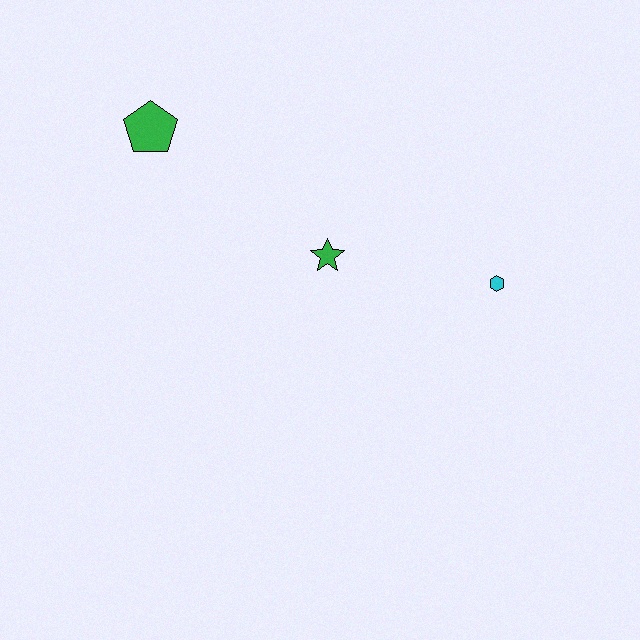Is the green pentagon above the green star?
Yes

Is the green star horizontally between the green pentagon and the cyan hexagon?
Yes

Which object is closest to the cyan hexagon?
The green star is closest to the cyan hexagon.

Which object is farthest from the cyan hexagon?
The green pentagon is farthest from the cyan hexagon.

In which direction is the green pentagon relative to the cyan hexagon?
The green pentagon is to the left of the cyan hexagon.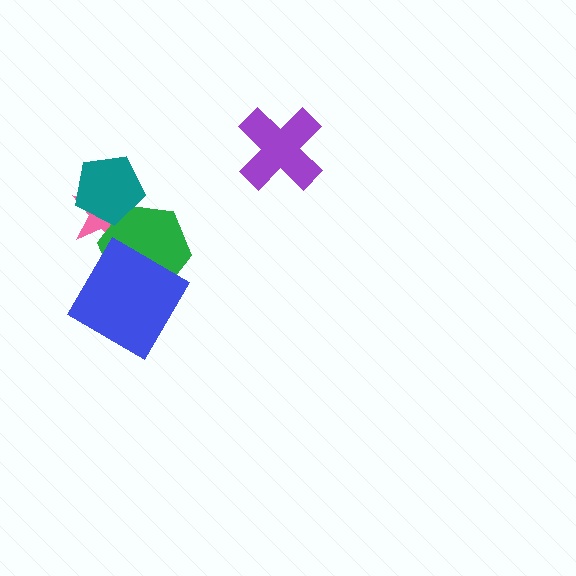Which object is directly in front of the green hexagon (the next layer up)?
The blue diamond is directly in front of the green hexagon.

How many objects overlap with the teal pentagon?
2 objects overlap with the teal pentagon.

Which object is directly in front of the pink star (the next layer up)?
The green hexagon is directly in front of the pink star.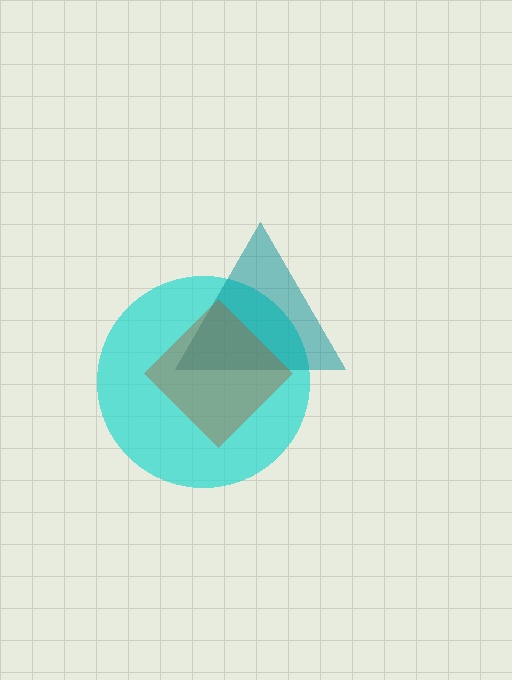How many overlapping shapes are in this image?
There are 3 overlapping shapes in the image.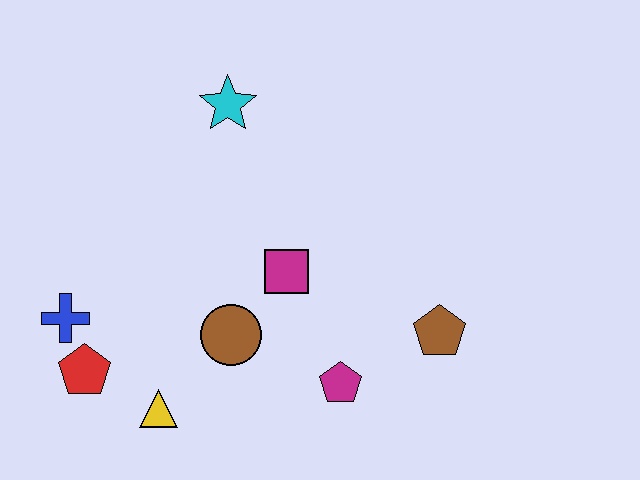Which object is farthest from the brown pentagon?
The blue cross is farthest from the brown pentagon.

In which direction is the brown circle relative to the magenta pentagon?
The brown circle is to the left of the magenta pentagon.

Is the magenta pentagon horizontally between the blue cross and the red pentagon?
No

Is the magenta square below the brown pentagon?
No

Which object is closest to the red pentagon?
The blue cross is closest to the red pentagon.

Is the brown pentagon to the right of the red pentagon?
Yes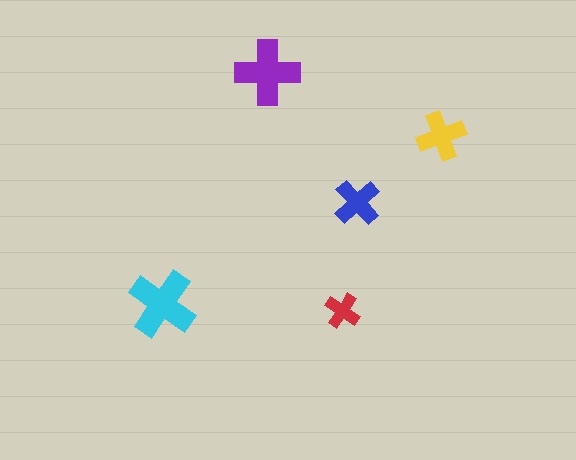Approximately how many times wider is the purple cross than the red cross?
About 2 times wider.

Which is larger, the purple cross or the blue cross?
The purple one.